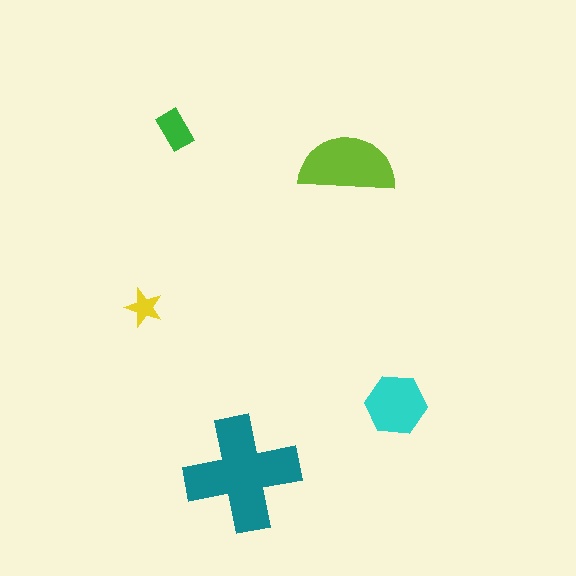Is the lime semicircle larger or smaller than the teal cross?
Smaller.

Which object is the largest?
The teal cross.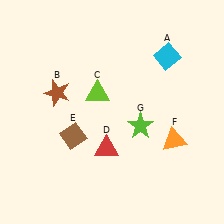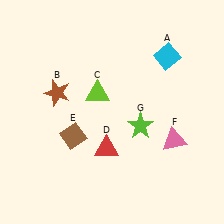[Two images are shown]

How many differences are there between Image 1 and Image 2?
There is 1 difference between the two images.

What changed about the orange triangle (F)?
In Image 1, F is orange. In Image 2, it changed to pink.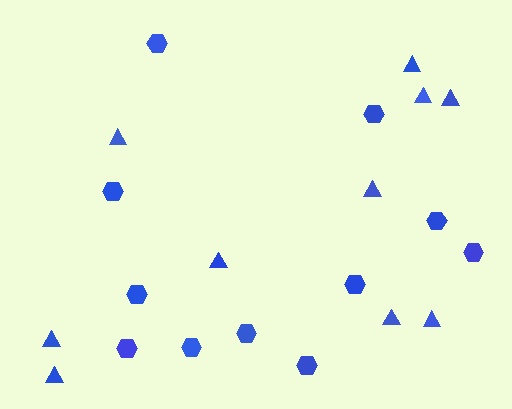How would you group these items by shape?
There are 2 groups: one group of triangles (10) and one group of hexagons (11).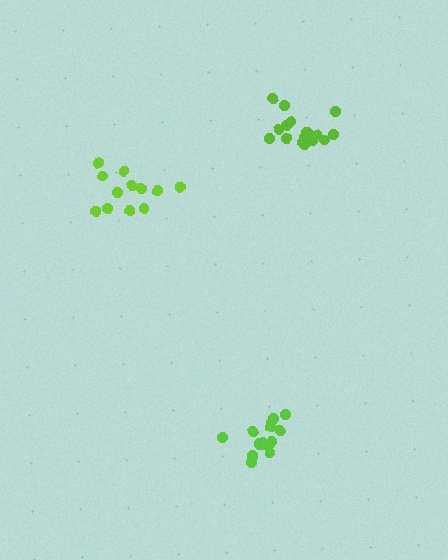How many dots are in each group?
Group 1: 17 dots, Group 2: 12 dots, Group 3: 18 dots (47 total).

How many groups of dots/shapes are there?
There are 3 groups.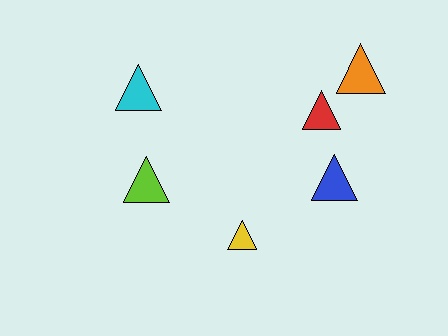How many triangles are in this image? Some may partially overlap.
There are 6 triangles.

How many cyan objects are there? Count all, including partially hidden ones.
There is 1 cyan object.